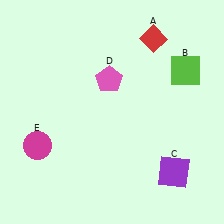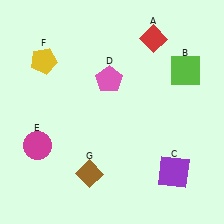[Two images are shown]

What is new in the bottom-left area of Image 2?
A brown diamond (G) was added in the bottom-left area of Image 2.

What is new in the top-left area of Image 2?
A yellow pentagon (F) was added in the top-left area of Image 2.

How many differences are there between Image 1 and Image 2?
There are 2 differences between the two images.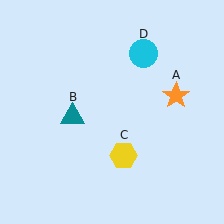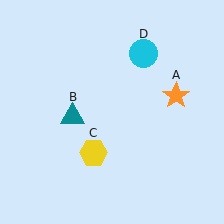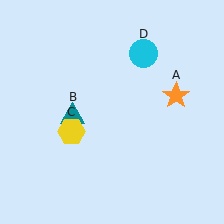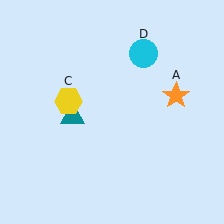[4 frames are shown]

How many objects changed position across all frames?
1 object changed position: yellow hexagon (object C).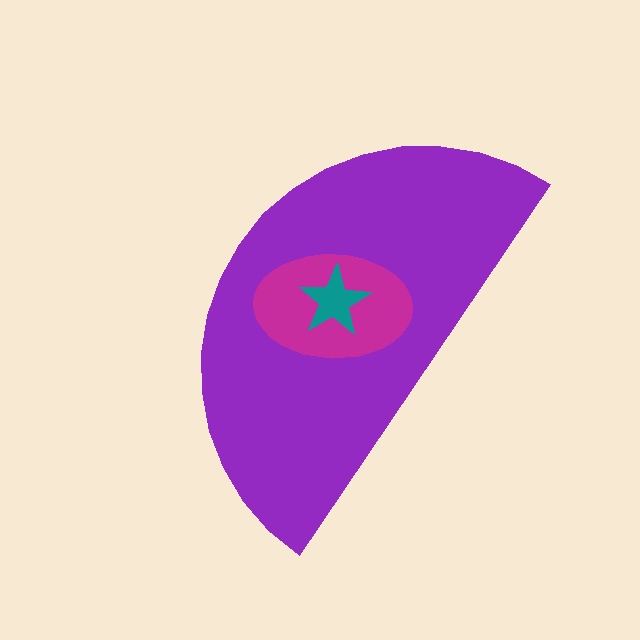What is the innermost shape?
The teal star.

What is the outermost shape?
The purple semicircle.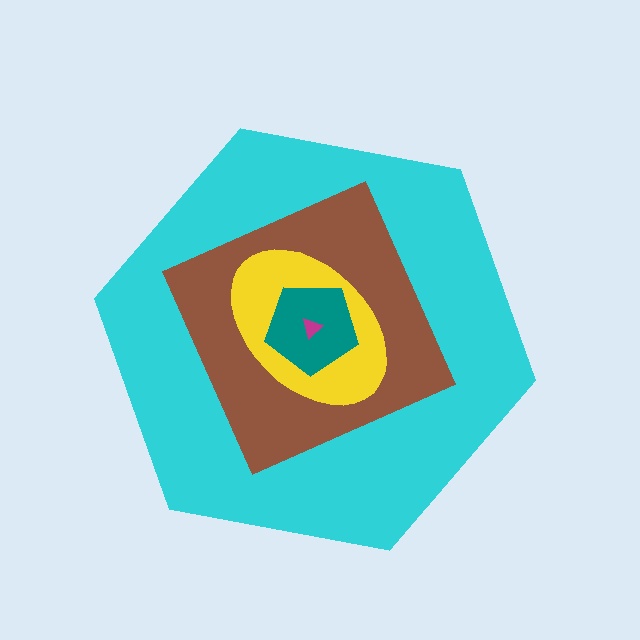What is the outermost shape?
The cyan hexagon.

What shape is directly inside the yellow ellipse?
The teal pentagon.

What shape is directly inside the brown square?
The yellow ellipse.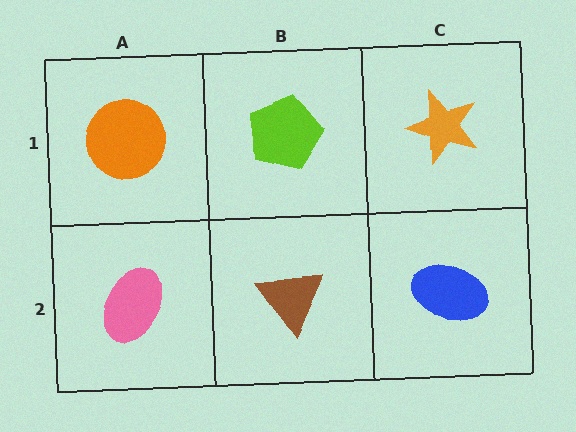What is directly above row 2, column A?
An orange circle.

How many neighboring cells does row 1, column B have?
3.